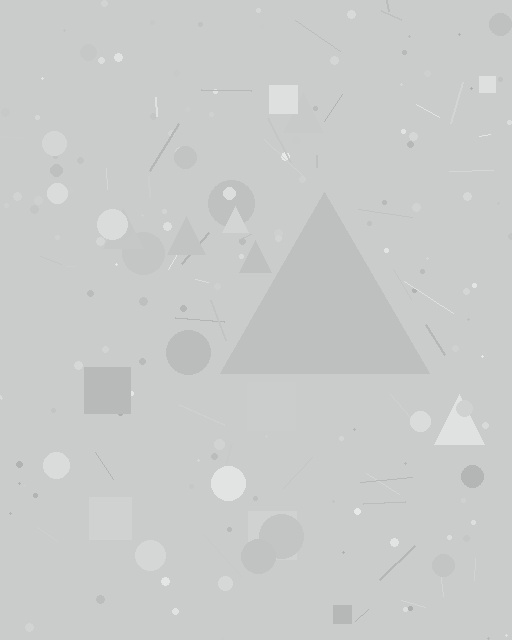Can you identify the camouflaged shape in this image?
The camouflaged shape is a triangle.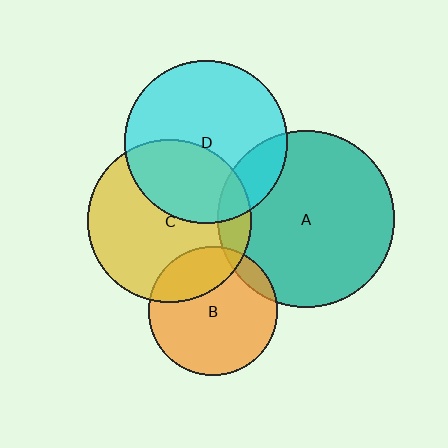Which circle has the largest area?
Circle A (teal).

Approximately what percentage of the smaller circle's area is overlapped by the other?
Approximately 35%.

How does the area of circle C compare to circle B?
Approximately 1.6 times.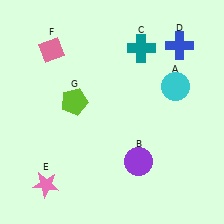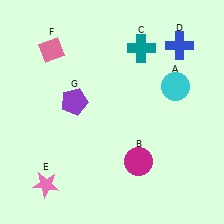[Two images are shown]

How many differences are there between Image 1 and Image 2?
There are 2 differences between the two images.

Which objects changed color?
B changed from purple to magenta. G changed from lime to purple.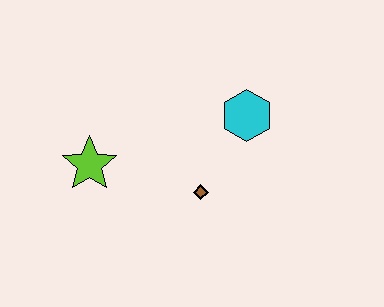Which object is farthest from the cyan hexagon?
The lime star is farthest from the cyan hexagon.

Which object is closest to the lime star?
The brown diamond is closest to the lime star.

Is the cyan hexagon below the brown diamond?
No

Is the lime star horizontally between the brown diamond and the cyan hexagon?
No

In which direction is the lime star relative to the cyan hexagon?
The lime star is to the left of the cyan hexagon.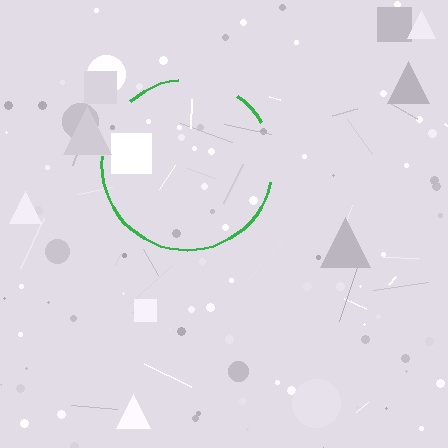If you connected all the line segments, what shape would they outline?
They would outline a circle.